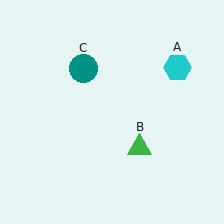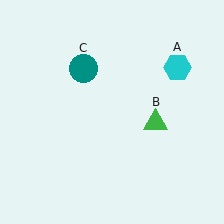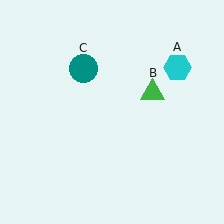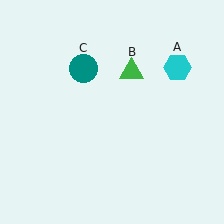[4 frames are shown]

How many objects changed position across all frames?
1 object changed position: green triangle (object B).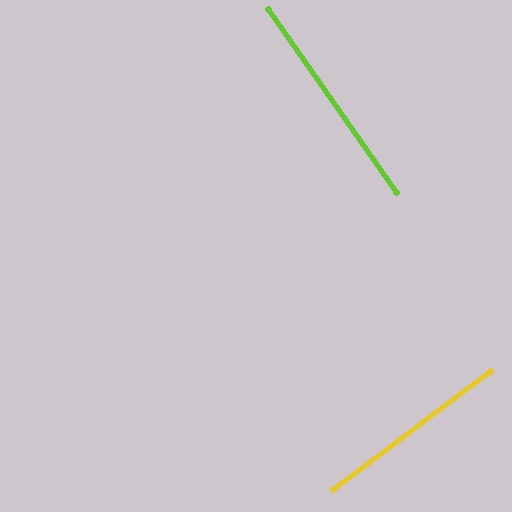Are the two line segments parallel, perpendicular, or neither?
Perpendicular — they meet at approximately 88°.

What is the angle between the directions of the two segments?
Approximately 88 degrees.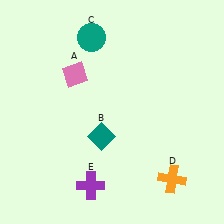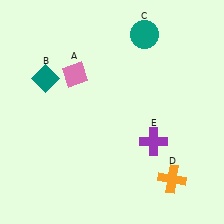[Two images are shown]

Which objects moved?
The objects that moved are: the teal diamond (B), the teal circle (C), the purple cross (E).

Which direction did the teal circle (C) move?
The teal circle (C) moved right.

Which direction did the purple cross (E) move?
The purple cross (E) moved right.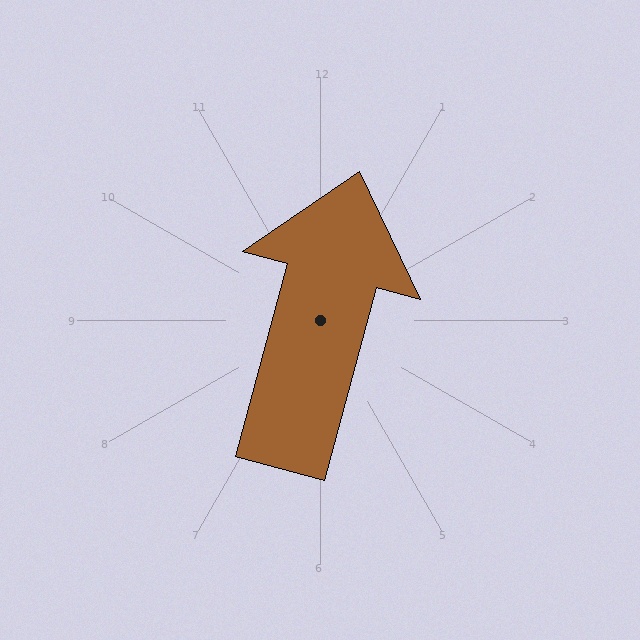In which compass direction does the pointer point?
North.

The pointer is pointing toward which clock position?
Roughly 12 o'clock.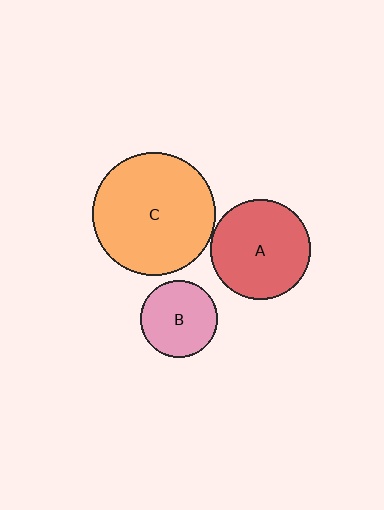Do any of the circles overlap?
No, none of the circles overlap.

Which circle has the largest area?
Circle C (orange).